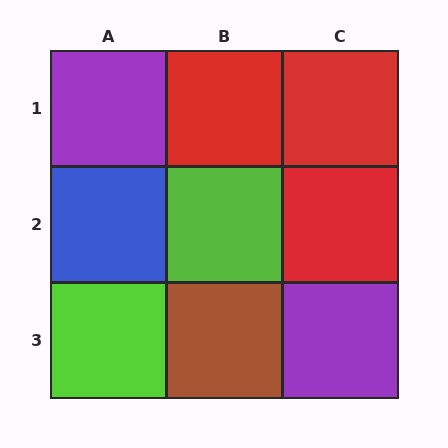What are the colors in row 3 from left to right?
Lime, brown, purple.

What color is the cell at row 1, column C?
Red.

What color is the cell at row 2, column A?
Blue.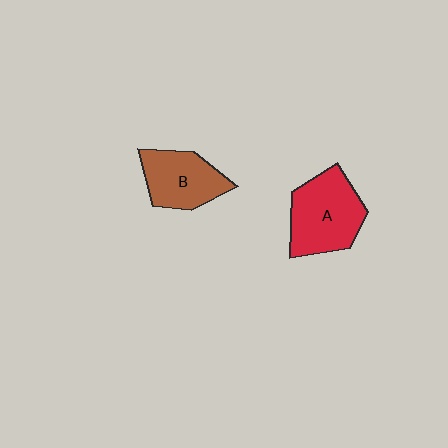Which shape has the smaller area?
Shape B (brown).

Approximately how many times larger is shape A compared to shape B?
Approximately 1.3 times.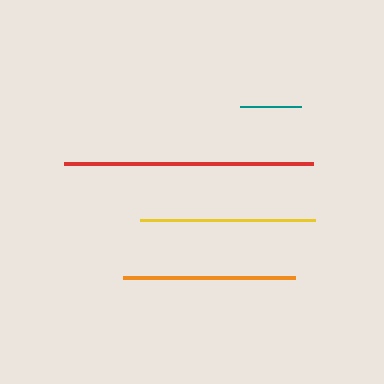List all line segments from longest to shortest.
From longest to shortest: red, yellow, orange, teal.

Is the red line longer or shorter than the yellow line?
The red line is longer than the yellow line.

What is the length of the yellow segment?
The yellow segment is approximately 176 pixels long.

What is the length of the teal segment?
The teal segment is approximately 62 pixels long.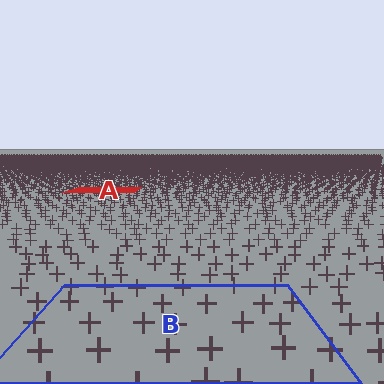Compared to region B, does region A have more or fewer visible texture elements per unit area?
Region A has more texture elements per unit area — they are packed more densely because it is farther away.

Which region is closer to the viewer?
Region B is closer. The texture elements there are larger and more spread out.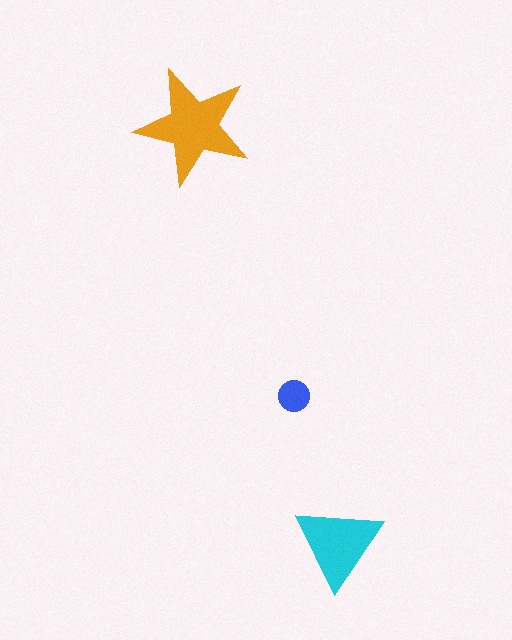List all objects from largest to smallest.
The orange star, the cyan triangle, the blue circle.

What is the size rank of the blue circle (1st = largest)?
3rd.